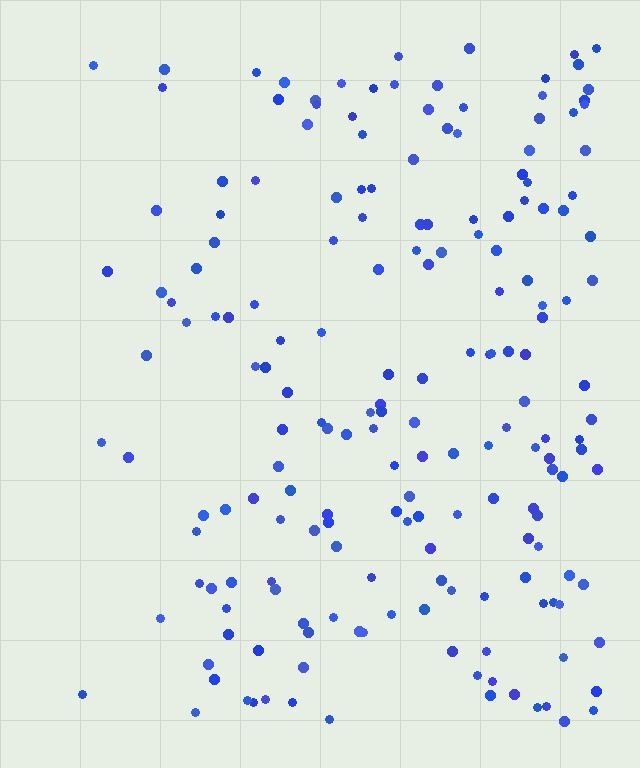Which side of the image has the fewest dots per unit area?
The left.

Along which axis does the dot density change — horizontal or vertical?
Horizontal.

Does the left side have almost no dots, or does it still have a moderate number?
Still a moderate number, just noticeably fewer than the right.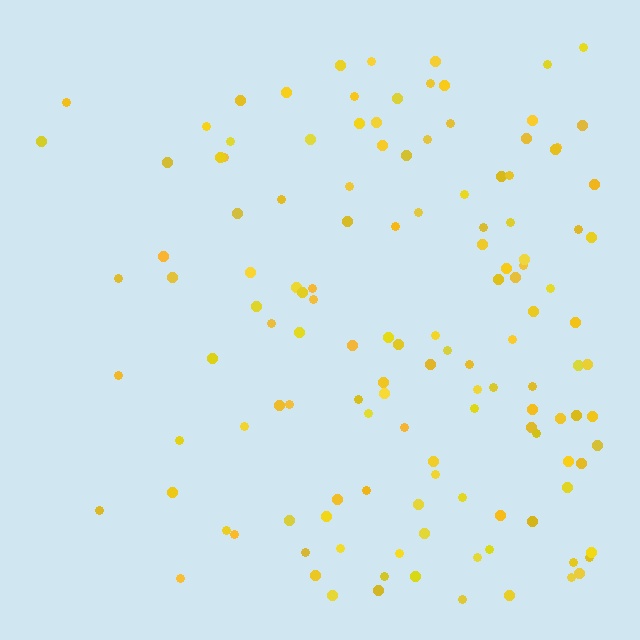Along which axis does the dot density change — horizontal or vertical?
Horizontal.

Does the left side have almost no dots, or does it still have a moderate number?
Still a moderate number, just noticeably fewer than the right.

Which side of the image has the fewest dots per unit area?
The left.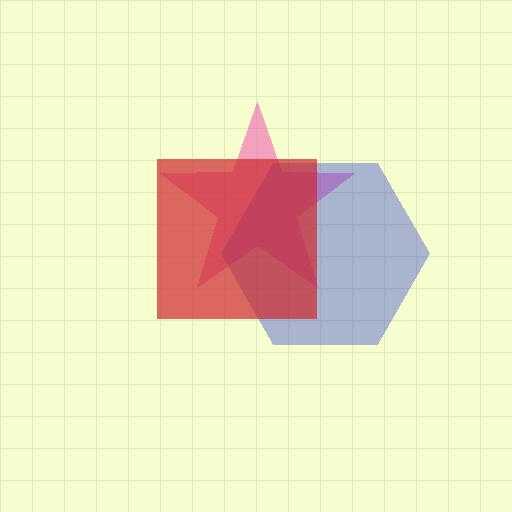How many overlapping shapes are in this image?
There are 3 overlapping shapes in the image.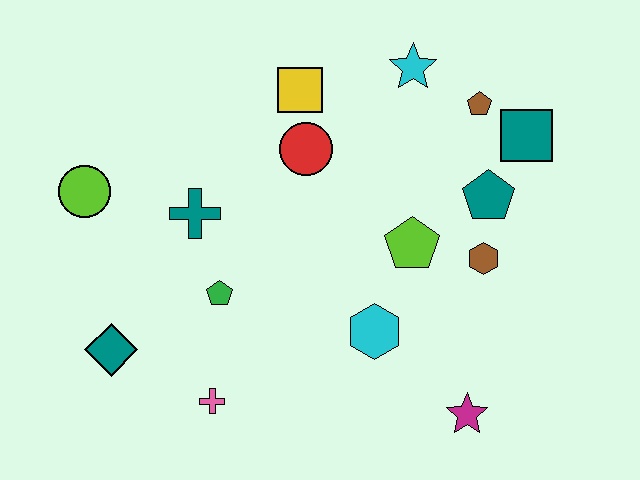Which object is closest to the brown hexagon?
The teal pentagon is closest to the brown hexagon.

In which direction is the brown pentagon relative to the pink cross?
The brown pentagon is above the pink cross.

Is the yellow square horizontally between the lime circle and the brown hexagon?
Yes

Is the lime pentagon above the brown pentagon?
No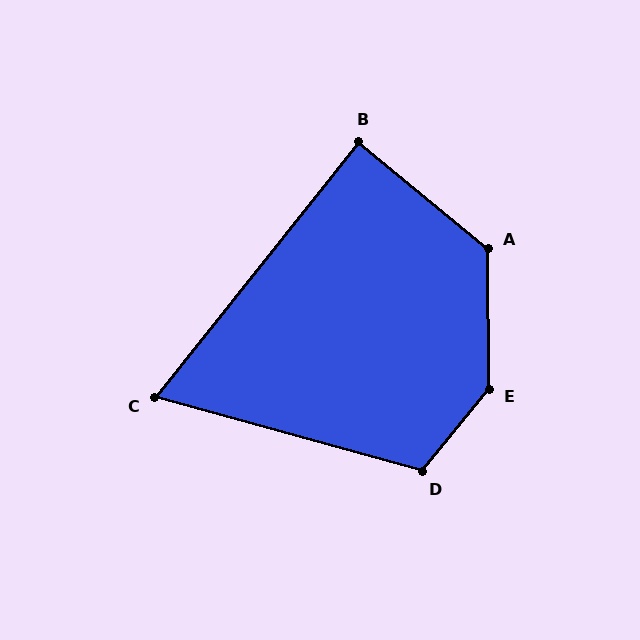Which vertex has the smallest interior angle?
C, at approximately 67 degrees.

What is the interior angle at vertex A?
Approximately 130 degrees (obtuse).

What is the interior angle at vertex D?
Approximately 114 degrees (obtuse).